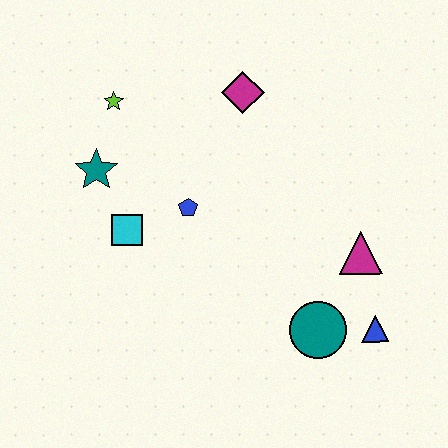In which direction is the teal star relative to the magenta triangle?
The teal star is to the left of the magenta triangle.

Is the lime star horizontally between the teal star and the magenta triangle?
Yes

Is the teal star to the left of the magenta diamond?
Yes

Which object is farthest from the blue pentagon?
The blue triangle is farthest from the blue pentagon.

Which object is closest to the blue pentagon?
The cyan square is closest to the blue pentagon.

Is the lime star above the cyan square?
Yes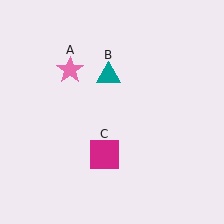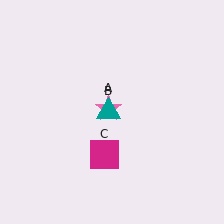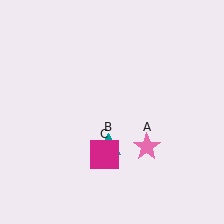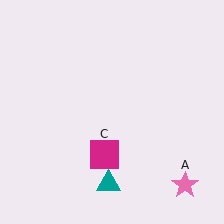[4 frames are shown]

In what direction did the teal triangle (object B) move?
The teal triangle (object B) moved down.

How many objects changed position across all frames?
2 objects changed position: pink star (object A), teal triangle (object B).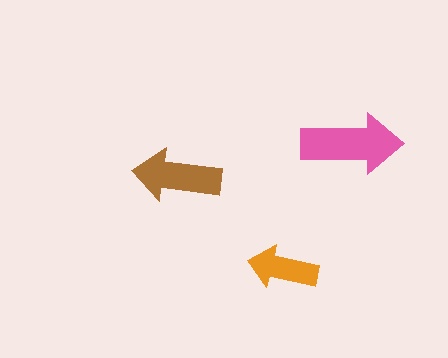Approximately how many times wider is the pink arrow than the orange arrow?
About 1.5 times wider.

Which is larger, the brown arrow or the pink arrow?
The pink one.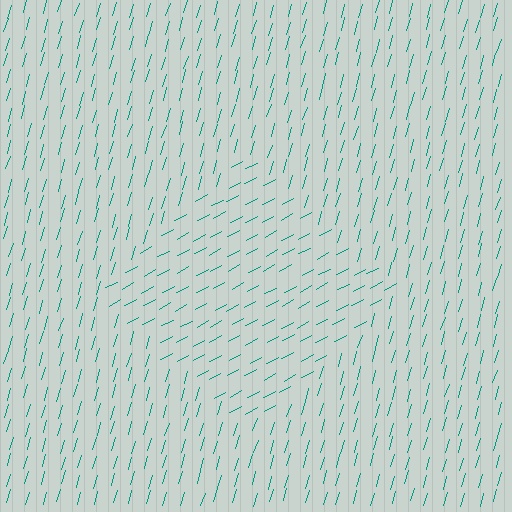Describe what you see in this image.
The image is filled with small teal line segments. A diamond region in the image has lines oriented differently from the surrounding lines, creating a visible texture boundary.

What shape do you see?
I see a diamond.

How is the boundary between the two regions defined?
The boundary is defined purely by a change in line orientation (approximately 45 degrees difference). All lines are the same color and thickness.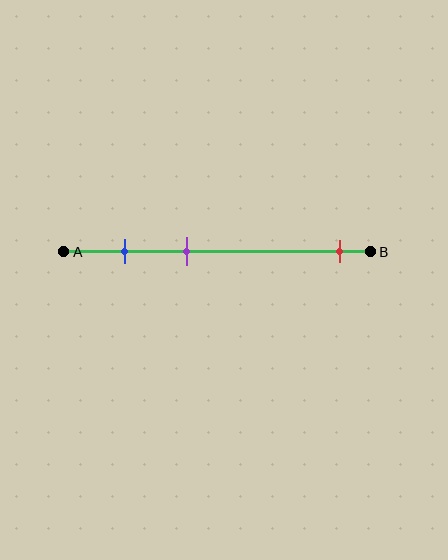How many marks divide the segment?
There are 3 marks dividing the segment.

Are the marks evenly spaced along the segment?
No, the marks are not evenly spaced.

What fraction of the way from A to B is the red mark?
The red mark is approximately 90% (0.9) of the way from A to B.